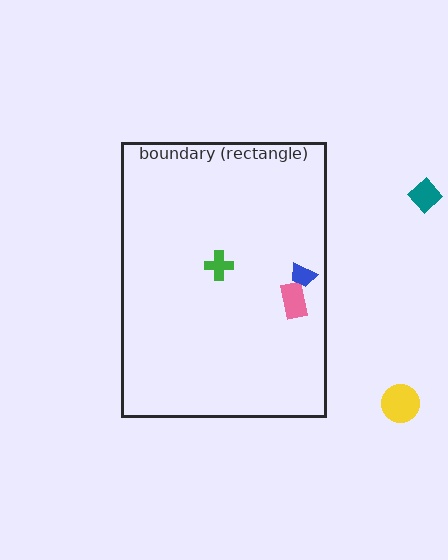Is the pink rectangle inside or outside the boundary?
Inside.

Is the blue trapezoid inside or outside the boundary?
Inside.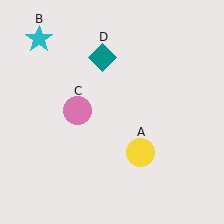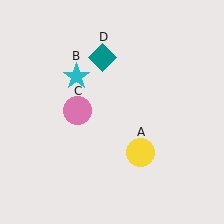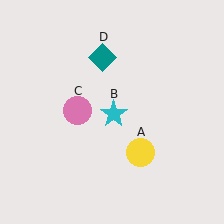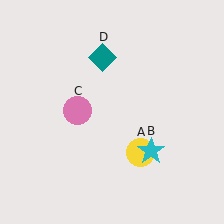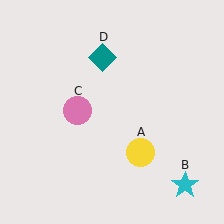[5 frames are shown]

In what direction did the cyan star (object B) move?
The cyan star (object B) moved down and to the right.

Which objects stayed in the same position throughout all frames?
Yellow circle (object A) and pink circle (object C) and teal diamond (object D) remained stationary.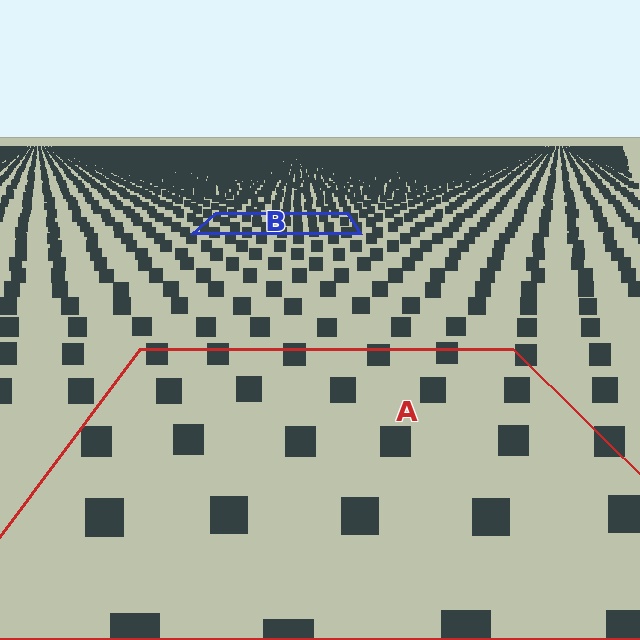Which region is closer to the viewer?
Region A is closer. The texture elements there are larger and more spread out.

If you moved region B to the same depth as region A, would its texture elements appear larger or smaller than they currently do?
They would appear larger. At a closer depth, the same texture elements are projected at a bigger on-screen size.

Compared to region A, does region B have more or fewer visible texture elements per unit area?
Region B has more texture elements per unit area — they are packed more densely because it is farther away.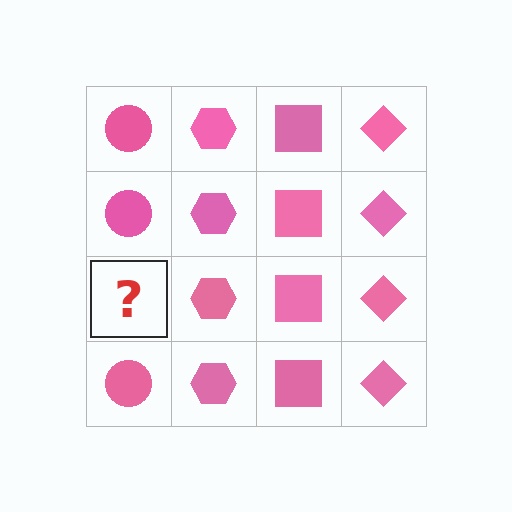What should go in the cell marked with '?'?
The missing cell should contain a pink circle.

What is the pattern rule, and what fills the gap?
The rule is that each column has a consistent shape. The gap should be filled with a pink circle.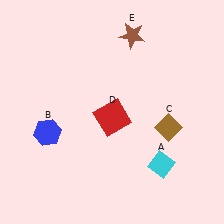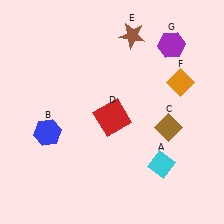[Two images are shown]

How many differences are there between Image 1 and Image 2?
There are 2 differences between the two images.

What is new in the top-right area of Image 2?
A purple hexagon (G) was added in the top-right area of Image 2.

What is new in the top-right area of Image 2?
An orange diamond (F) was added in the top-right area of Image 2.